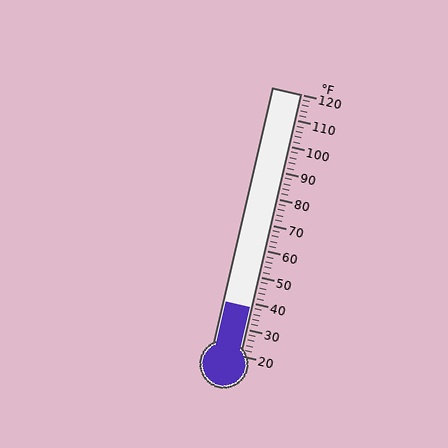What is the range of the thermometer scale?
The thermometer scale ranges from 20°F to 120°F.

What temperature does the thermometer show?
The thermometer shows approximately 38°F.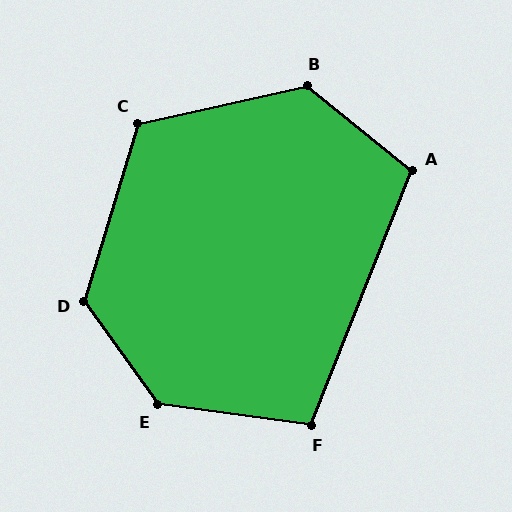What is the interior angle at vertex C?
Approximately 119 degrees (obtuse).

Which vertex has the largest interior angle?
E, at approximately 133 degrees.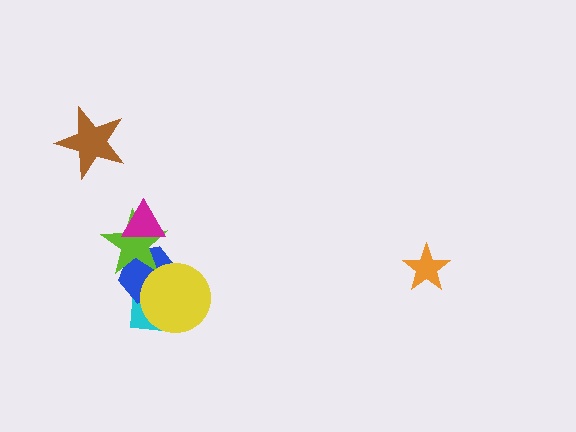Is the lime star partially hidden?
Yes, it is partially covered by another shape.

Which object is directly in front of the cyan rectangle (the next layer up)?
The blue hexagon is directly in front of the cyan rectangle.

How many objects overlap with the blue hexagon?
3 objects overlap with the blue hexagon.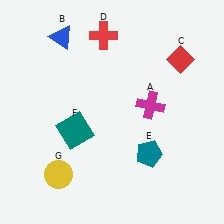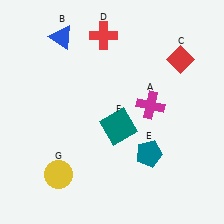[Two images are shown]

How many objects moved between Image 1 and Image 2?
1 object moved between the two images.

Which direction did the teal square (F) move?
The teal square (F) moved right.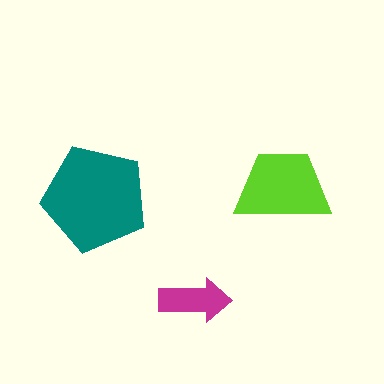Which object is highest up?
The lime trapezoid is topmost.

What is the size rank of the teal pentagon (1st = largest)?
1st.